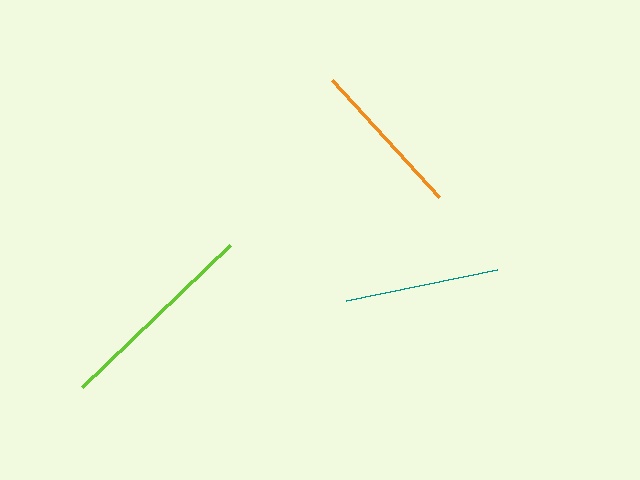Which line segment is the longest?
The lime line is the longest at approximately 205 pixels.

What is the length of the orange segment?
The orange segment is approximately 159 pixels long.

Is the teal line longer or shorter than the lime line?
The lime line is longer than the teal line.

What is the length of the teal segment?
The teal segment is approximately 155 pixels long.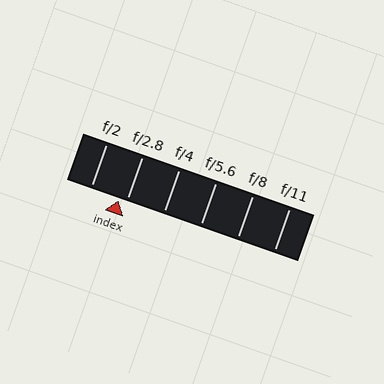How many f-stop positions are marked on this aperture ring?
There are 6 f-stop positions marked.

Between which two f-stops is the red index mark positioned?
The index mark is between f/2 and f/2.8.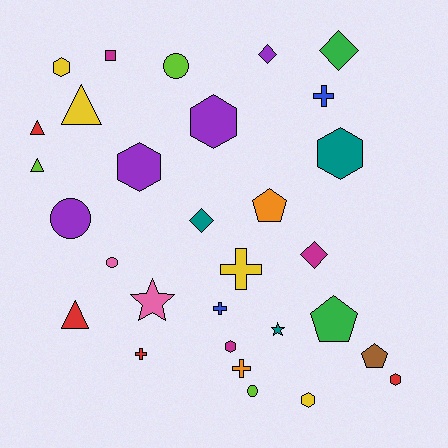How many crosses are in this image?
There are 5 crosses.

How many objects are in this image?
There are 30 objects.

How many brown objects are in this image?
There is 1 brown object.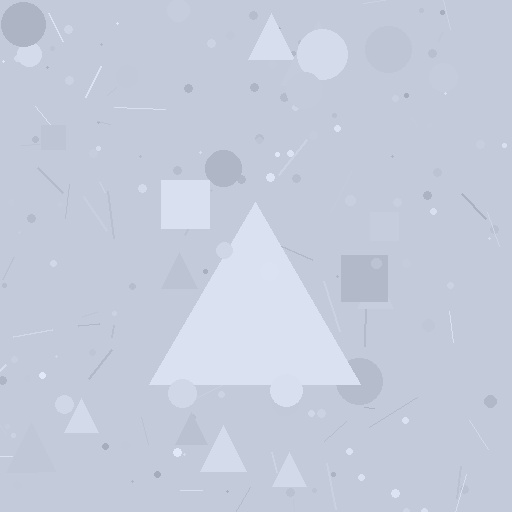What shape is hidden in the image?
A triangle is hidden in the image.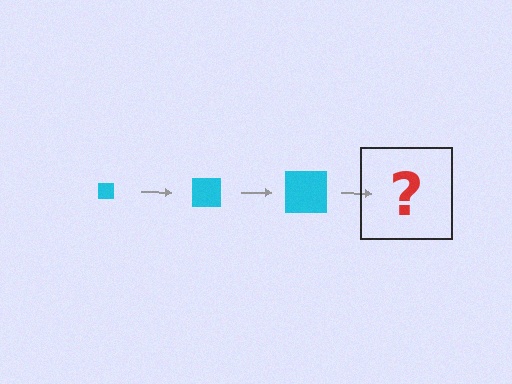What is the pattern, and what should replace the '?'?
The pattern is that the square gets progressively larger each step. The '?' should be a cyan square, larger than the previous one.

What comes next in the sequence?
The next element should be a cyan square, larger than the previous one.